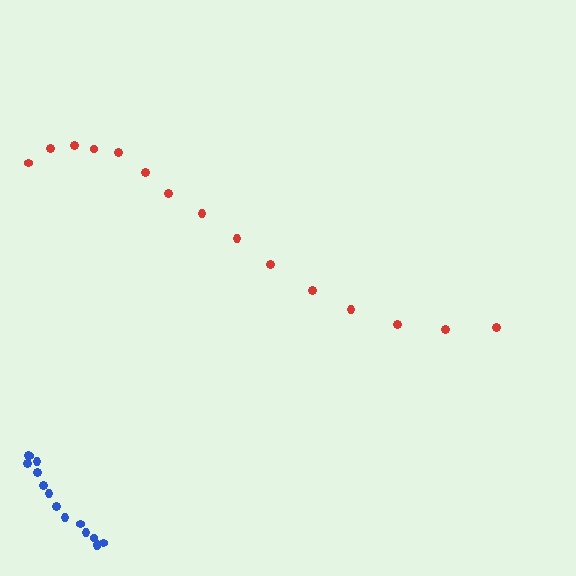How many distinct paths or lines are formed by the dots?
There are 2 distinct paths.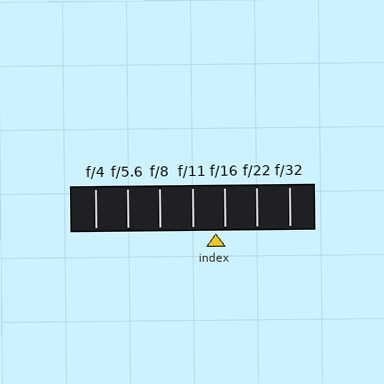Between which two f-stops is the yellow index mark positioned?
The index mark is between f/11 and f/16.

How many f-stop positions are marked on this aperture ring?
There are 7 f-stop positions marked.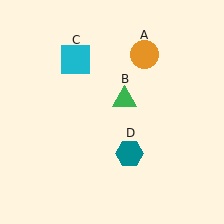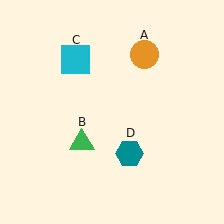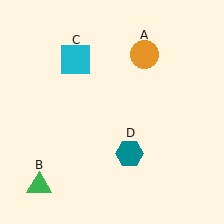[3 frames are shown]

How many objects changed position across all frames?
1 object changed position: green triangle (object B).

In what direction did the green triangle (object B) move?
The green triangle (object B) moved down and to the left.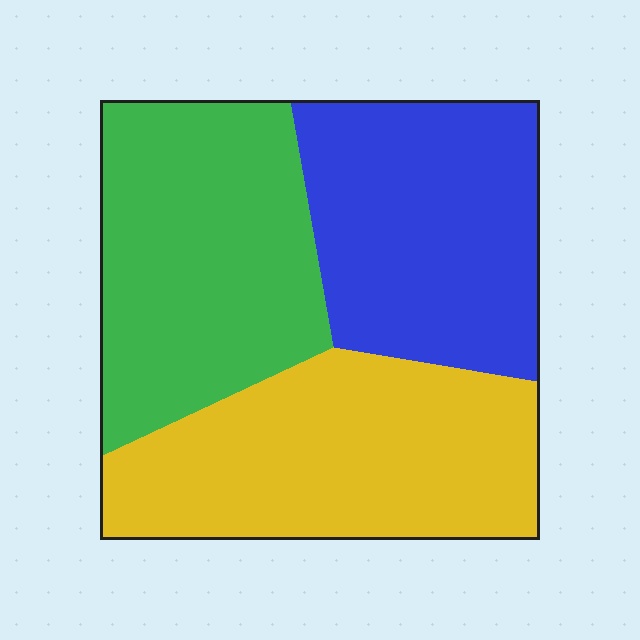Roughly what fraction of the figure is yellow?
Yellow covers around 35% of the figure.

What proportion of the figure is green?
Green takes up about one third (1/3) of the figure.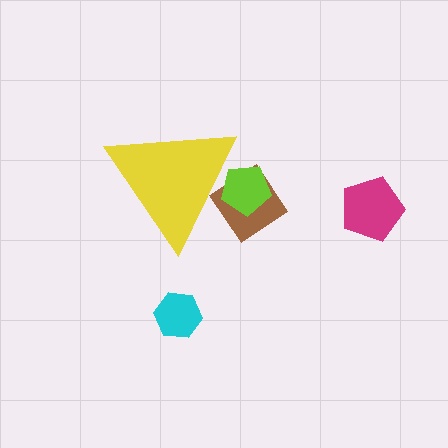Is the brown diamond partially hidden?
Yes, the brown diamond is partially hidden behind the yellow triangle.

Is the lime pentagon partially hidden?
Yes, the lime pentagon is partially hidden behind the yellow triangle.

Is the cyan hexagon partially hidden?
No, the cyan hexagon is fully visible.